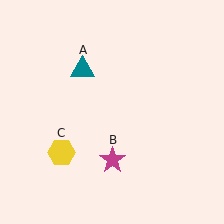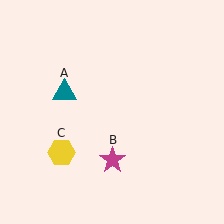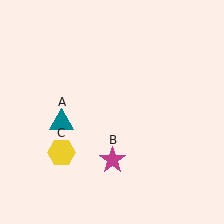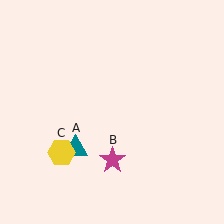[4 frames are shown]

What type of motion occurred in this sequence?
The teal triangle (object A) rotated counterclockwise around the center of the scene.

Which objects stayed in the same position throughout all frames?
Magenta star (object B) and yellow hexagon (object C) remained stationary.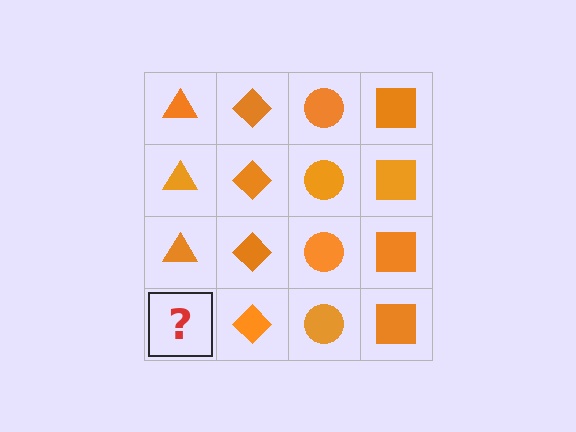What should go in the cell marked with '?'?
The missing cell should contain an orange triangle.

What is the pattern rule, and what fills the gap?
The rule is that each column has a consistent shape. The gap should be filled with an orange triangle.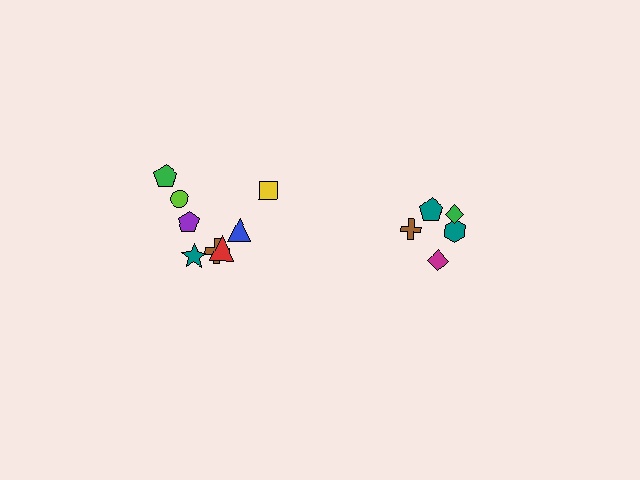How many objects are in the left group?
There are 8 objects.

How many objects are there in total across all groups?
There are 13 objects.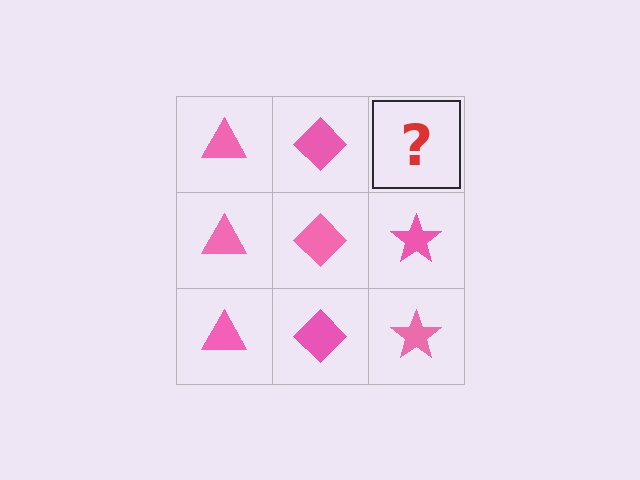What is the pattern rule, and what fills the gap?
The rule is that each column has a consistent shape. The gap should be filled with a pink star.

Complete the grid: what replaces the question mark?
The question mark should be replaced with a pink star.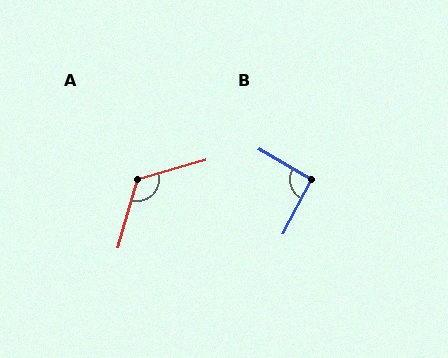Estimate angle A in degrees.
Approximately 121 degrees.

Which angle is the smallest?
B, at approximately 93 degrees.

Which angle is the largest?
A, at approximately 121 degrees.